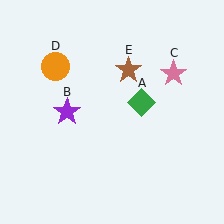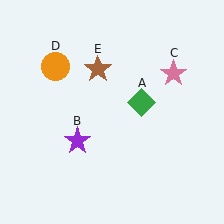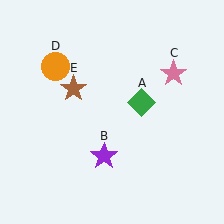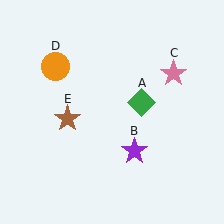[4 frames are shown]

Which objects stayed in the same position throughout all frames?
Green diamond (object A) and pink star (object C) and orange circle (object D) remained stationary.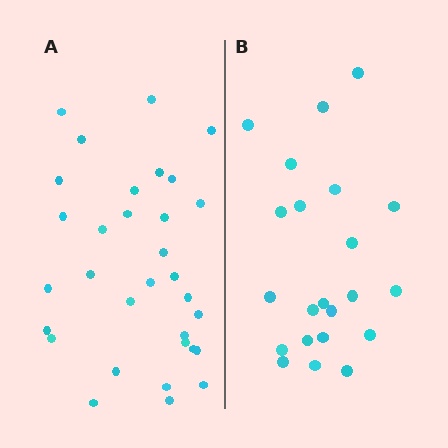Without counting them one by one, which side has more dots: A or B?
Region A (the left region) has more dots.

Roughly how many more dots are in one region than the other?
Region A has roughly 10 or so more dots than region B.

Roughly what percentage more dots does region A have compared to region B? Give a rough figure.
About 45% more.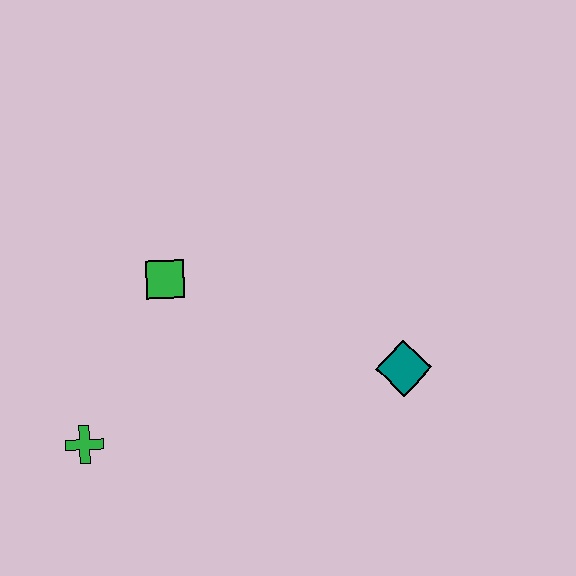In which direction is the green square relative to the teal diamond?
The green square is to the left of the teal diamond.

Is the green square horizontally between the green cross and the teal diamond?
Yes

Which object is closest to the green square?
The green cross is closest to the green square.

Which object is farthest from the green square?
The teal diamond is farthest from the green square.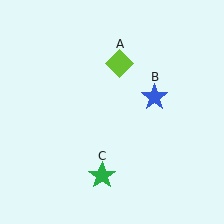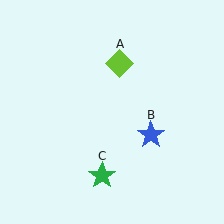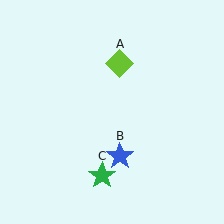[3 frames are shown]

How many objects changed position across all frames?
1 object changed position: blue star (object B).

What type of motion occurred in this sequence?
The blue star (object B) rotated clockwise around the center of the scene.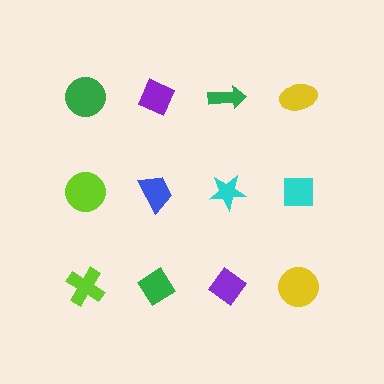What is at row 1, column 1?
A green circle.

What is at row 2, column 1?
A lime circle.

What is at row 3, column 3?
A purple diamond.